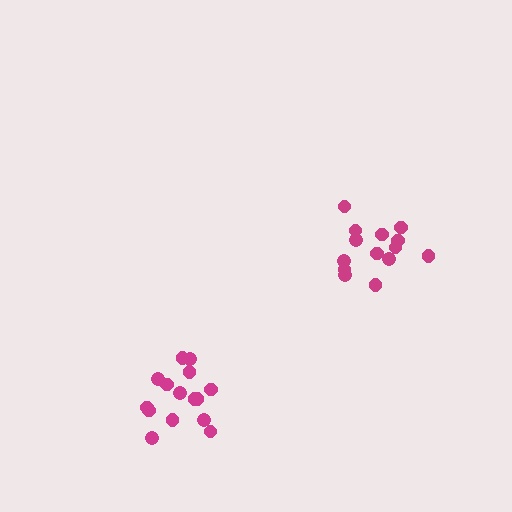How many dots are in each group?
Group 1: 15 dots, Group 2: 14 dots (29 total).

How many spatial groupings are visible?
There are 2 spatial groupings.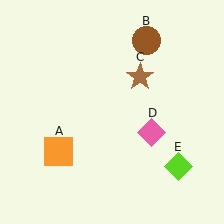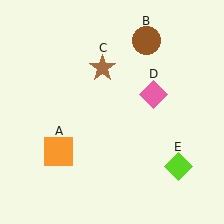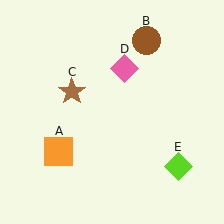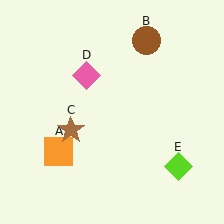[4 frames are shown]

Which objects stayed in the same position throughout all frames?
Orange square (object A) and brown circle (object B) and lime diamond (object E) remained stationary.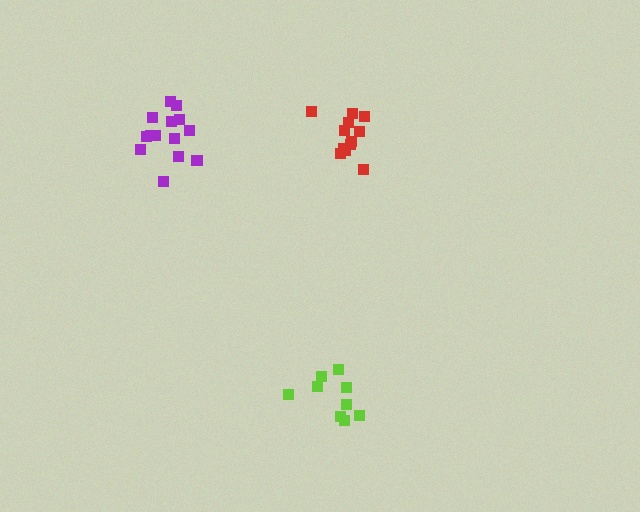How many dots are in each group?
Group 1: 14 dots, Group 2: 9 dots, Group 3: 12 dots (35 total).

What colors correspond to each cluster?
The clusters are colored: purple, lime, red.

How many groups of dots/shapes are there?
There are 3 groups.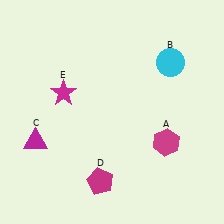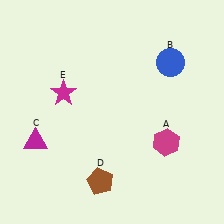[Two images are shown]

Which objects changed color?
B changed from cyan to blue. D changed from magenta to brown.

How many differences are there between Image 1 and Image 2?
There are 2 differences between the two images.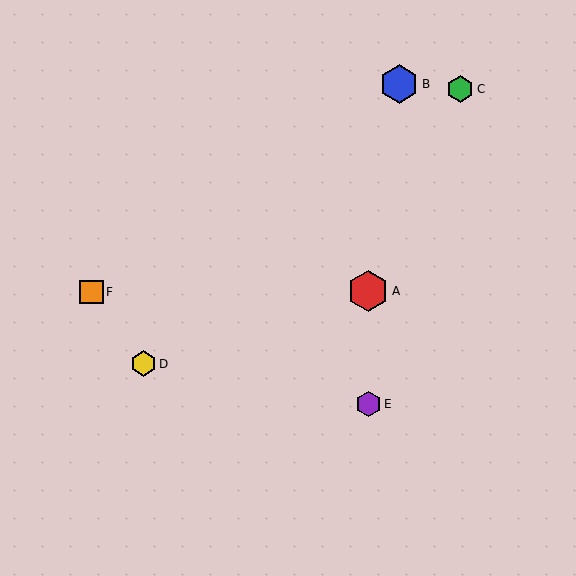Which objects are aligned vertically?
Objects A, E are aligned vertically.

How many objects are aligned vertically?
2 objects (A, E) are aligned vertically.